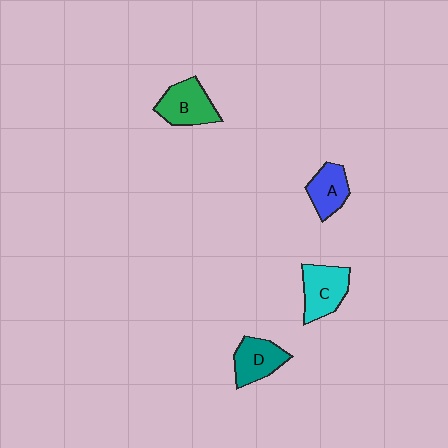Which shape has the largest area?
Shape C (cyan).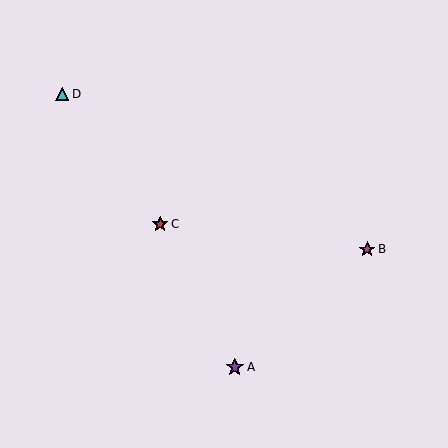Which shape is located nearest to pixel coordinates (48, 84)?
The cyan triangle (labeled D) at (62, 94) is nearest to that location.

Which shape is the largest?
The purple star (labeled A) is the largest.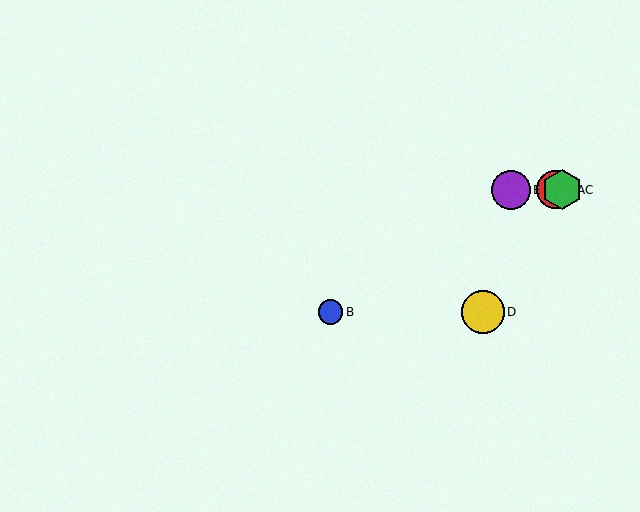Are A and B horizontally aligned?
No, A is at y≈190 and B is at y≈312.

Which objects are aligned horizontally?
Objects A, C, E are aligned horizontally.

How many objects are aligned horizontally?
3 objects (A, C, E) are aligned horizontally.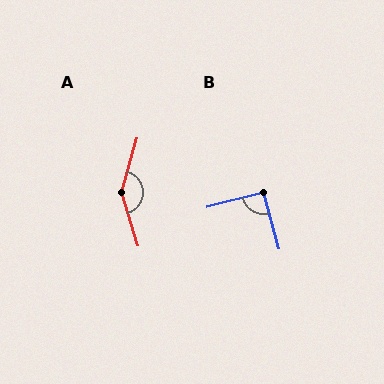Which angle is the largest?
A, at approximately 147 degrees.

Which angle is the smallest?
B, at approximately 91 degrees.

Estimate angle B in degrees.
Approximately 91 degrees.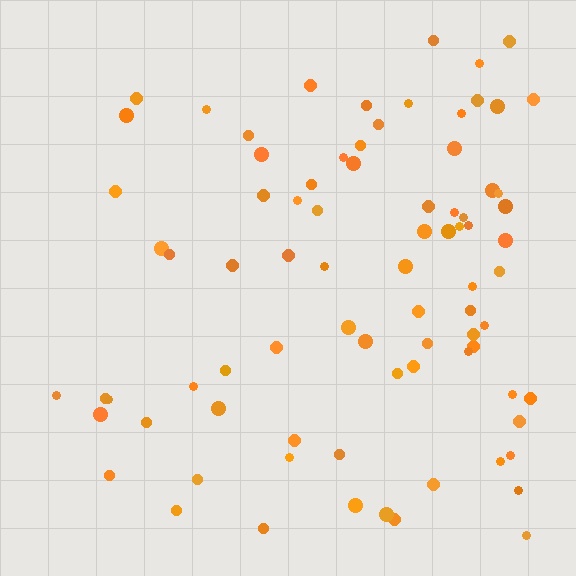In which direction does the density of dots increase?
From left to right, with the right side densest.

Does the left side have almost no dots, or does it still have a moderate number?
Still a moderate number, just noticeably fewer than the right.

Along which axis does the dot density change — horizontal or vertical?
Horizontal.